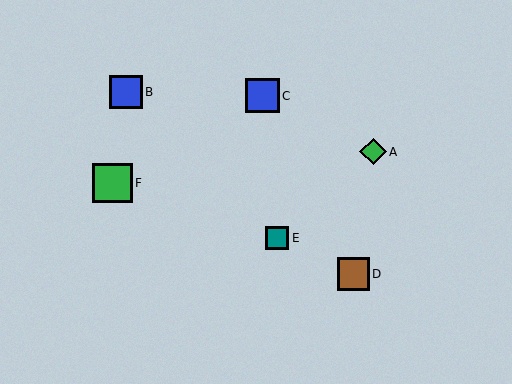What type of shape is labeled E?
Shape E is a teal square.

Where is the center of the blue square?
The center of the blue square is at (262, 96).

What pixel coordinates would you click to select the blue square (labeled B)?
Click at (126, 92) to select the blue square B.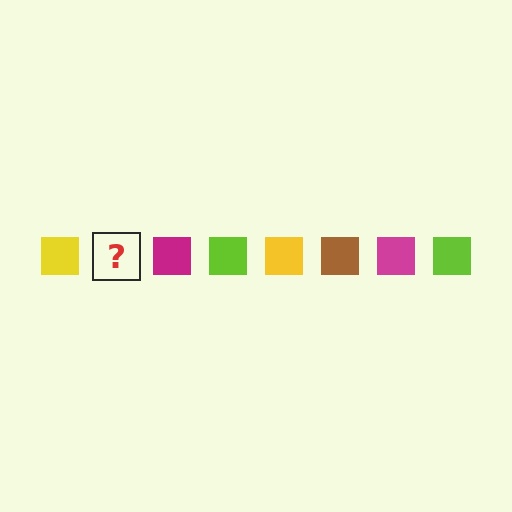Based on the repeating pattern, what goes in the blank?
The blank should be a brown square.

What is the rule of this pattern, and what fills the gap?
The rule is that the pattern cycles through yellow, brown, magenta, lime squares. The gap should be filled with a brown square.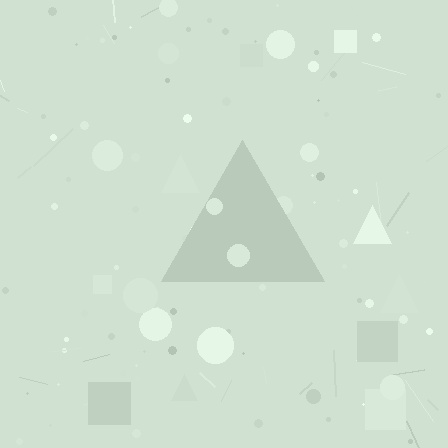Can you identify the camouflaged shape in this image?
The camouflaged shape is a triangle.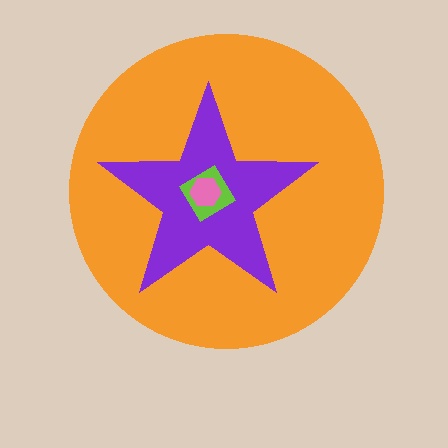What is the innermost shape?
The pink hexagon.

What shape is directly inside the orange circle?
The purple star.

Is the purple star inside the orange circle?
Yes.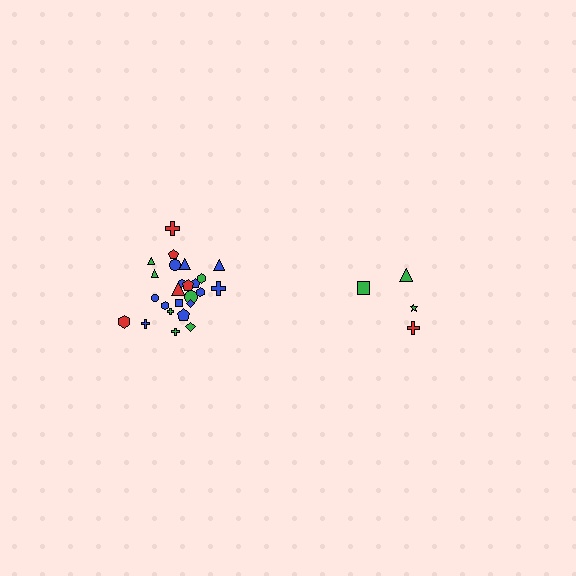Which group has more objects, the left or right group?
The left group.